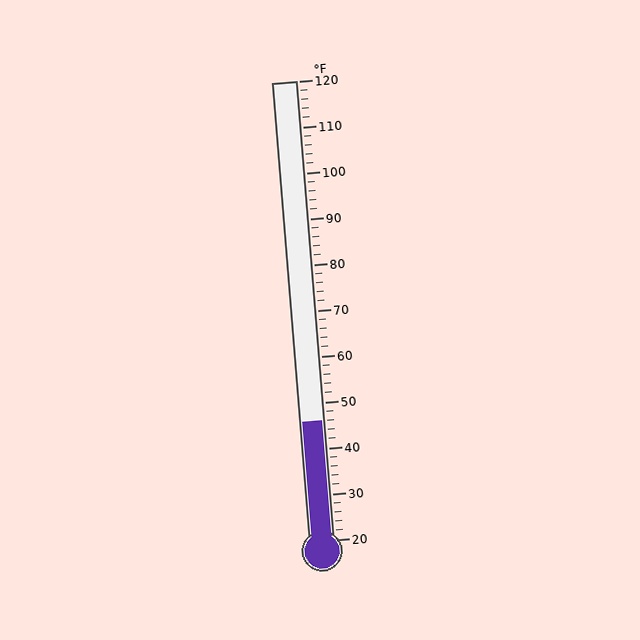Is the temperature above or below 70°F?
The temperature is below 70°F.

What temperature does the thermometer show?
The thermometer shows approximately 46°F.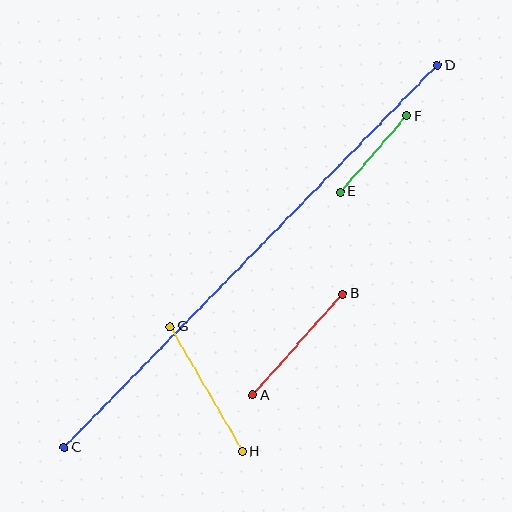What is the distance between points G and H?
The distance is approximately 144 pixels.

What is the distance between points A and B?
The distance is approximately 135 pixels.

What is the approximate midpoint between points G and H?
The midpoint is at approximately (206, 389) pixels.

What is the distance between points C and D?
The distance is approximately 534 pixels.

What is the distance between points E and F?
The distance is approximately 101 pixels.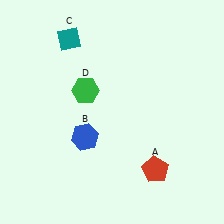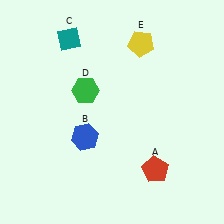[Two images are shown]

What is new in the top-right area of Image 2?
A yellow pentagon (E) was added in the top-right area of Image 2.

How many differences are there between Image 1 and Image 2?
There is 1 difference between the two images.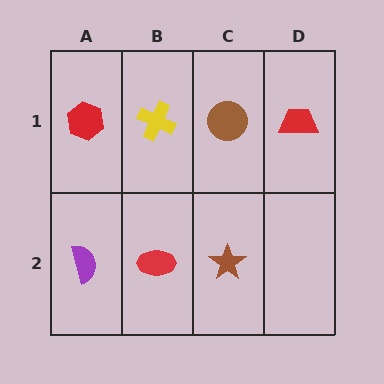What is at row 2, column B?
A red ellipse.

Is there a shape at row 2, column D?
No, that cell is empty.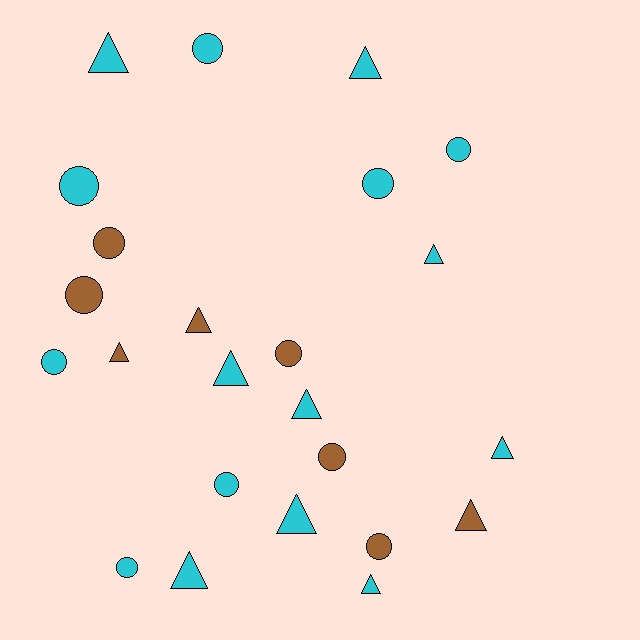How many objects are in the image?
There are 24 objects.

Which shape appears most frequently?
Circle, with 12 objects.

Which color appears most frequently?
Cyan, with 16 objects.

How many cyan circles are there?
There are 7 cyan circles.